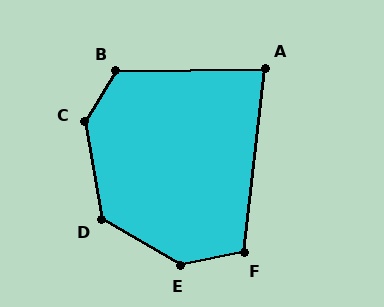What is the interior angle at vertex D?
Approximately 130 degrees (obtuse).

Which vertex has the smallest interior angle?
A, at approximately 83 degrees.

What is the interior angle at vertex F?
Approximately 107 degrees (obtuse).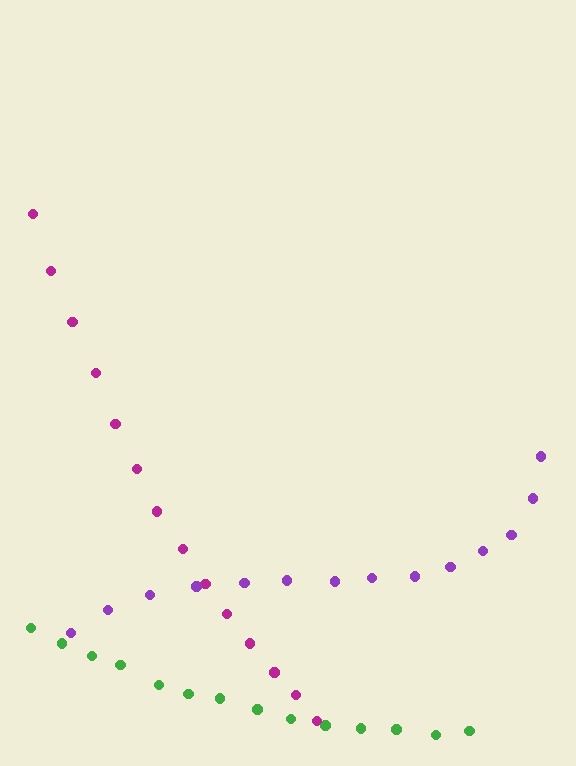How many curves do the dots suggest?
There are 3 distinct paths.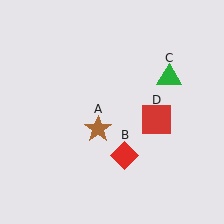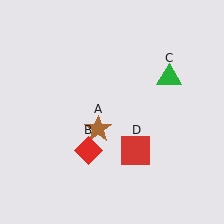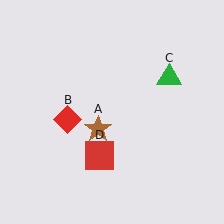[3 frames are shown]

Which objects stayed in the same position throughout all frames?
Brown star (object A) and green triangle (object C) remained stationary.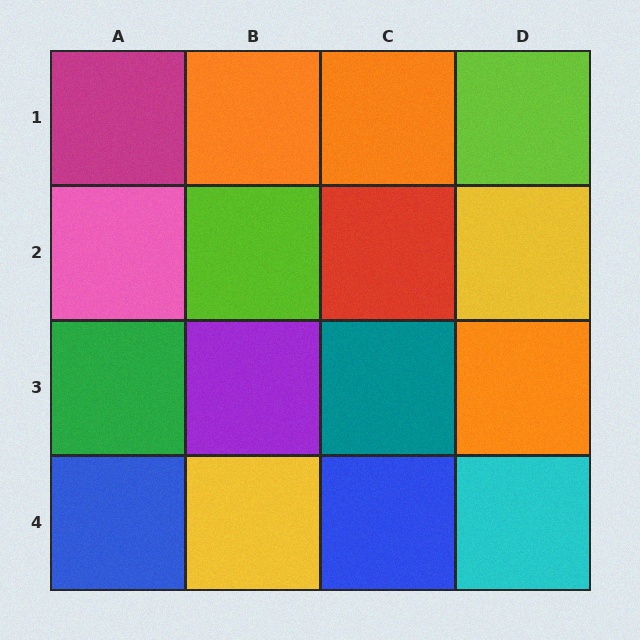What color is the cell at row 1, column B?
Orange.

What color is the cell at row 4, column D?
Cyan.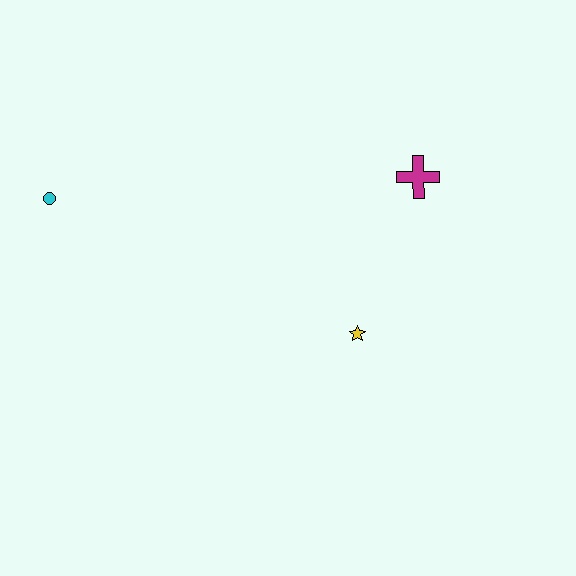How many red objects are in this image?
There are no red objects.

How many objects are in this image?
There are 3 objects.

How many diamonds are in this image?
There are no diamonds.